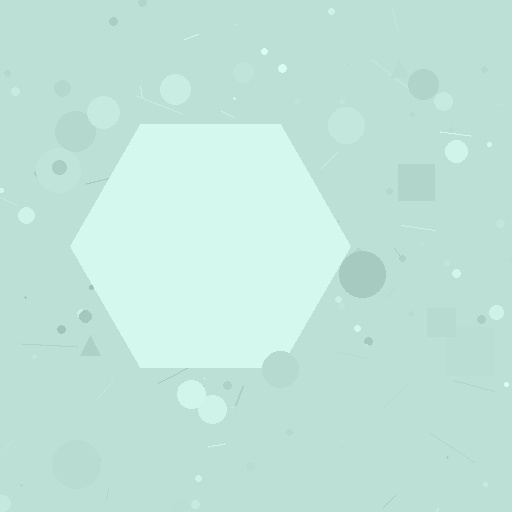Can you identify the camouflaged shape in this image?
The camouflaged shape is a hexagon.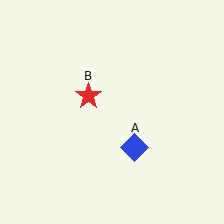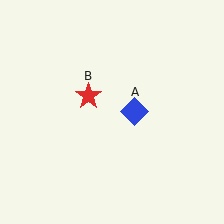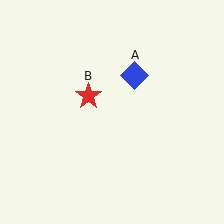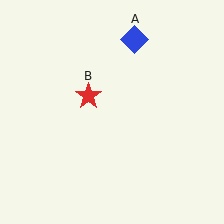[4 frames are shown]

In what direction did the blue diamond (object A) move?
The blue diamond (object A) moved up.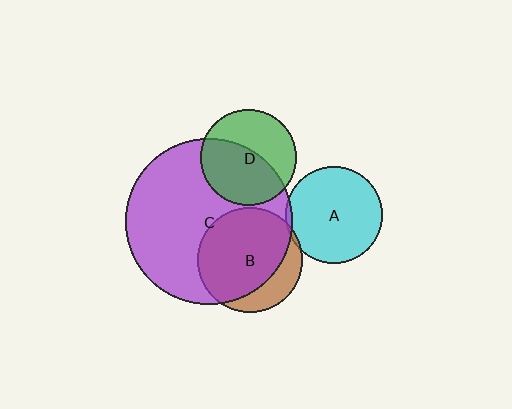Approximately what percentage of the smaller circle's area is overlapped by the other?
Approximately 55%.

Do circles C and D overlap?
Yes.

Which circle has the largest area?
Circle C (purple).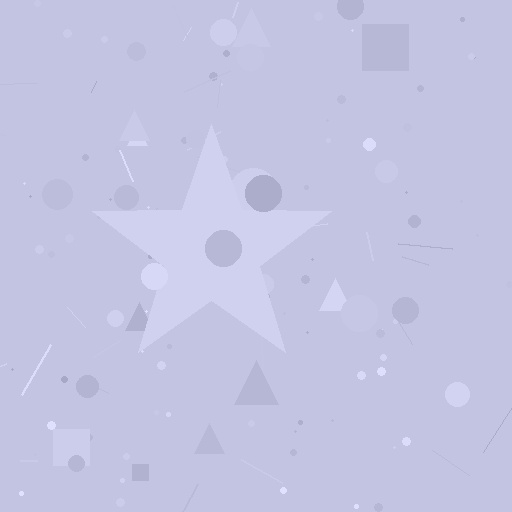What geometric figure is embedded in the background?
A star is embedded in the background.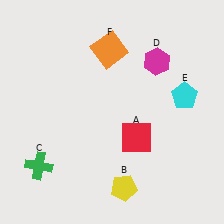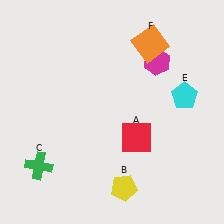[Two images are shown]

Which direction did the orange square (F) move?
The orange square (F) moved right.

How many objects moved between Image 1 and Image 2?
1 object moved between the two images.